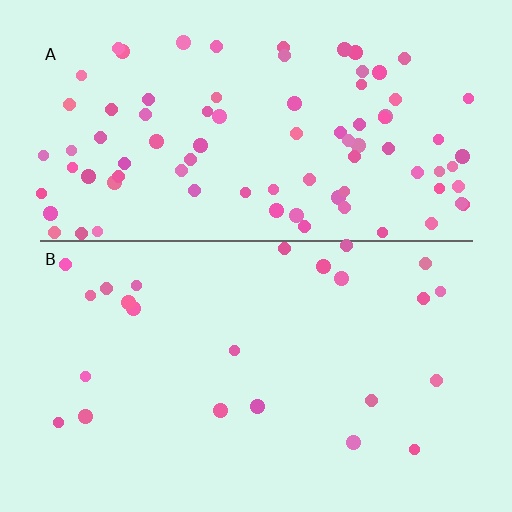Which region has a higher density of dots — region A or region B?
A (the top).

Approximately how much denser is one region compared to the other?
Approximately 3.5× — region A over region B.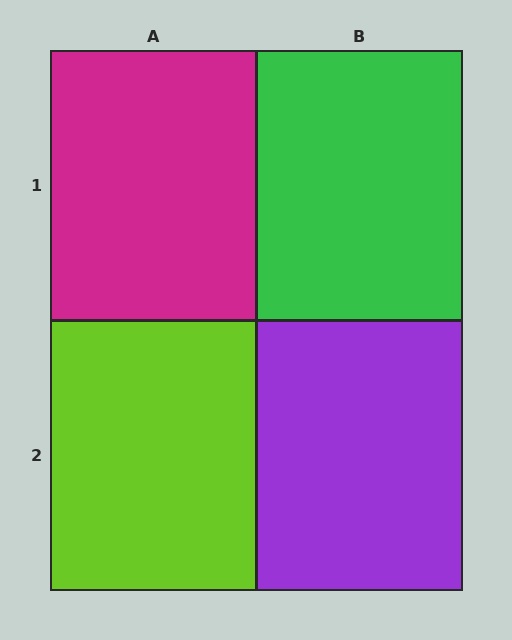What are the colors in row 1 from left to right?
Magenta, green.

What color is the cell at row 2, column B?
Purple.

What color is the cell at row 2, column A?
Lime.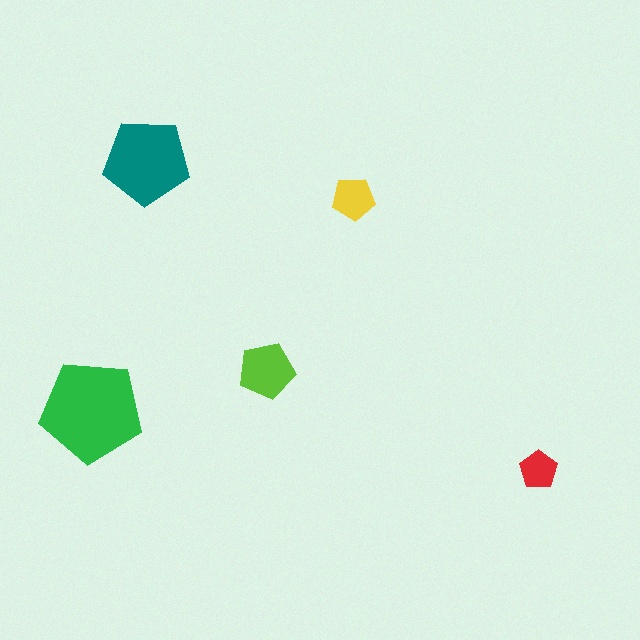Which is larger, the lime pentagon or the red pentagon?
The lime one.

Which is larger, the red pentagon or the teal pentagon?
The teal one.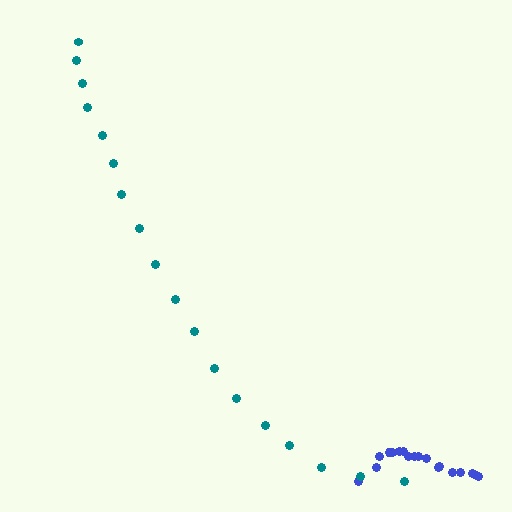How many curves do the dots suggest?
There are 2 distinct paths.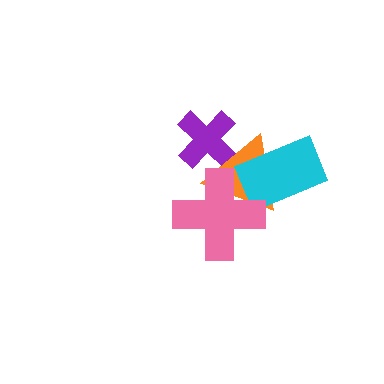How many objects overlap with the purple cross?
1 object overlaps with the purple cross.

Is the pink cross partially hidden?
No, no other shape covers it.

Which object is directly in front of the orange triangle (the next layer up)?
The cyan rectangle is directly in front of the orange triangle.